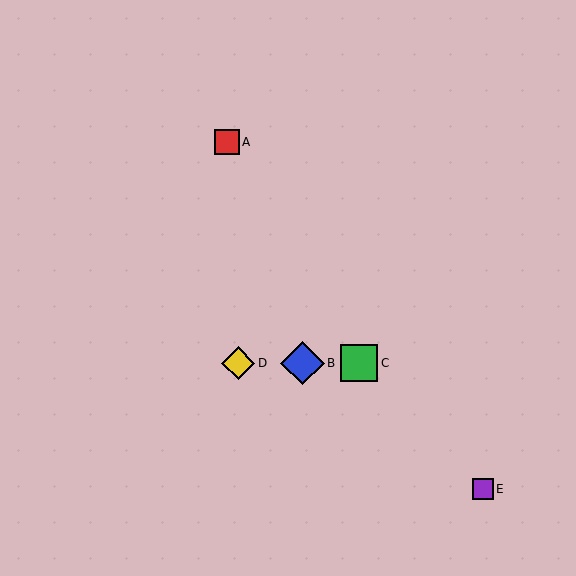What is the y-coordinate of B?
Object B is at y≈363.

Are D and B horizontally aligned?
Yes, both are at y≈363.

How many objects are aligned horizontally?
3 objects (B, C, D) are aligned horizontally.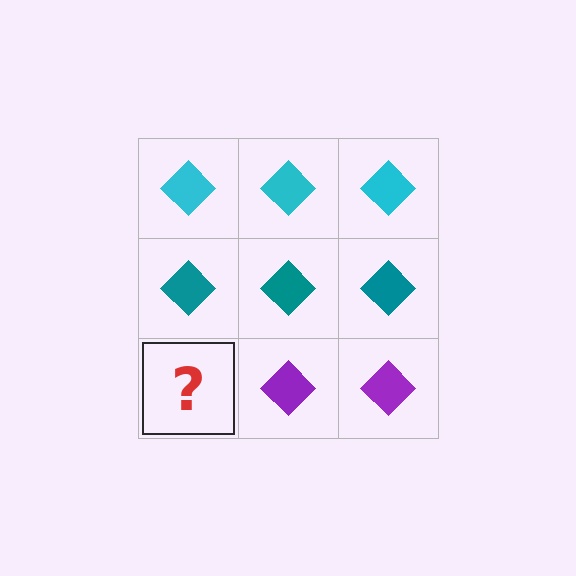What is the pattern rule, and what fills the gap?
The rule is that each row has a consistent color. The gap should be filled with a purple diamond.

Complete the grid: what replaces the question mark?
The question mark should be replaced with a purple diamond.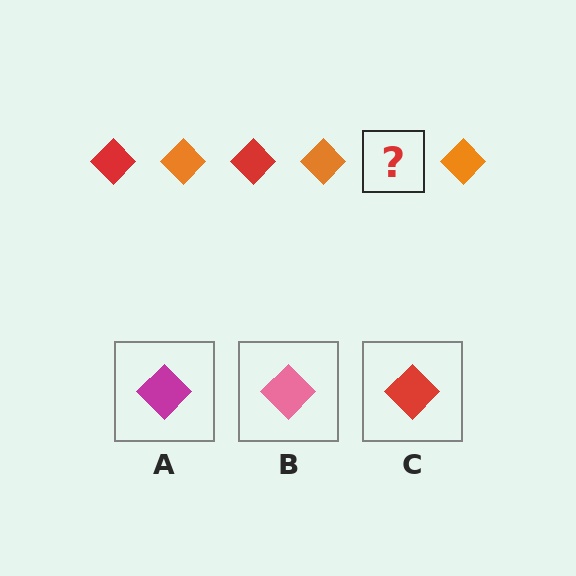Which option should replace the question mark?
Option C.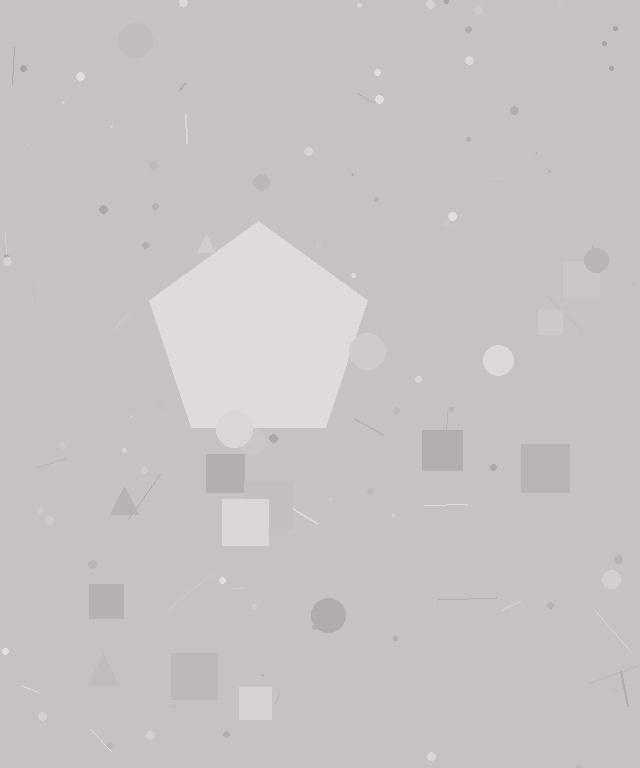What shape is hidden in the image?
A pentagon is hidden in the image.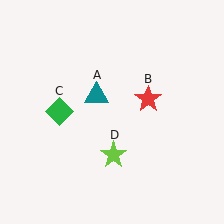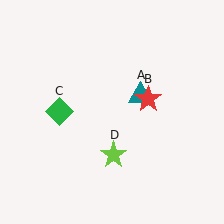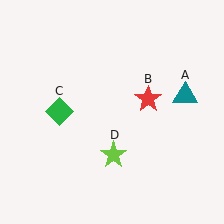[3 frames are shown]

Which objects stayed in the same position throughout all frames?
Red star (object B) and green diamond (object C) and lime star (object D) remained stationary.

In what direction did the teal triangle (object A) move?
The teal triangle (object A) moved right.